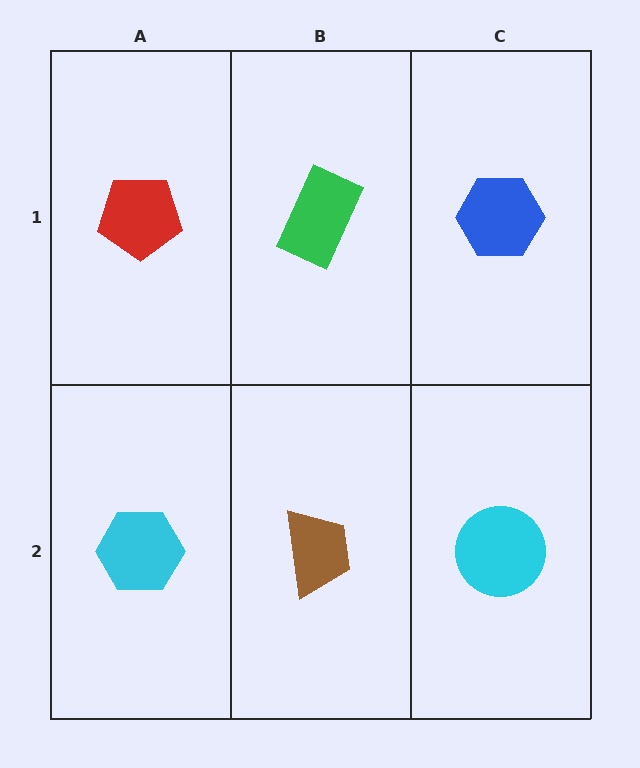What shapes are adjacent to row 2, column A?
A red pentagon (row 1, column A), a brown trapezoid (row 2, column B).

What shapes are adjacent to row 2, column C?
A blue hexagon (row 1, column C), a brown trapezoid (row 2, column B).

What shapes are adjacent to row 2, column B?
A green rectangle (row 1, column B), a cyan hexagon (row 2, column A), a cyan circle (row 2, column C).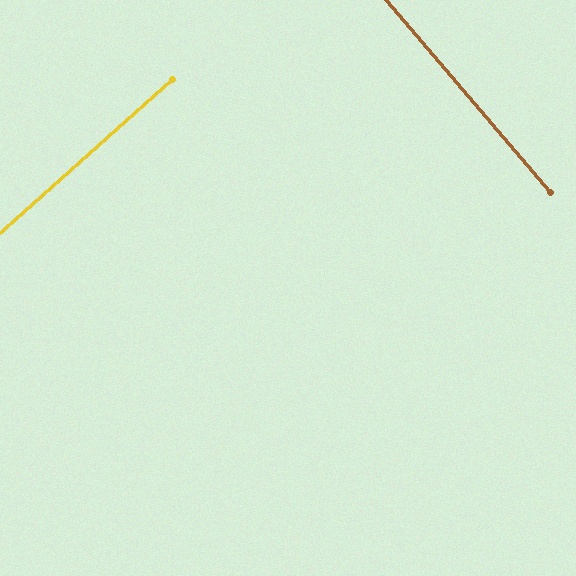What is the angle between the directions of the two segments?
Approximately 89 degrees.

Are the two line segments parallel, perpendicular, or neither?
Perpendicular — they meet at approximately 89°.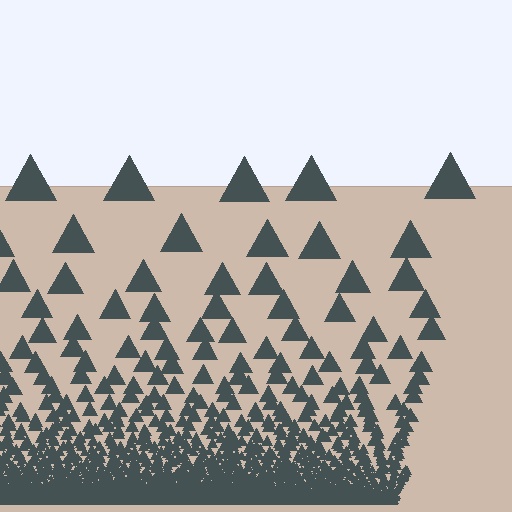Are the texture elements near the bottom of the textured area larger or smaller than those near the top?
Smaller. The gradient is inverted — elements near the bottom are smaller and denser.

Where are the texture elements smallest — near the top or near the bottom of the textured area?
Near the bottom.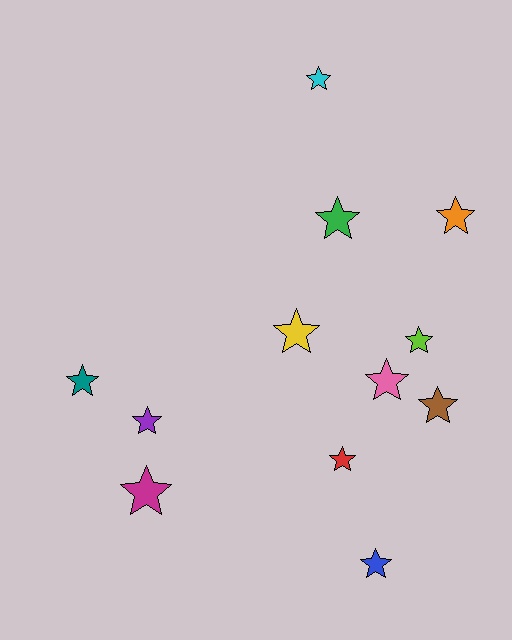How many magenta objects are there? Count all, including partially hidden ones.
There is 1 magenta object.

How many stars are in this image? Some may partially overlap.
There are 12 stars.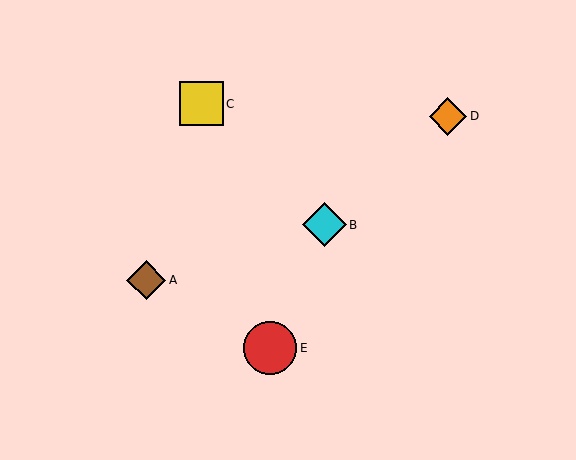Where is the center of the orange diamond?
The center of the orange diamond is at (448, 117).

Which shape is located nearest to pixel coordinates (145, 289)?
The brown diamond (labeled A) at (146, 280) is nearest to that location.